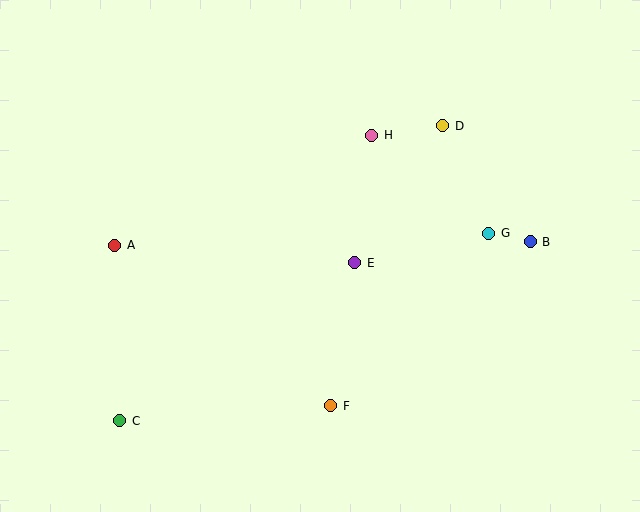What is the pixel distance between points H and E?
The distance between H and E is 129 pixels.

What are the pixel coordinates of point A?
Point A is at (115, 245).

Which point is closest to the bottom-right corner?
Point B is closest to the bottom-right corner.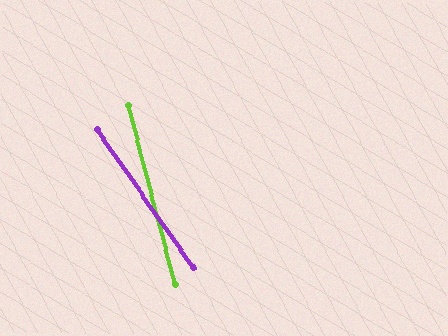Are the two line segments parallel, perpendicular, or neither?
Neither parallel nor perpendicular — they differ by about 20°.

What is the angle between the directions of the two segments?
Approximately 20 degrees.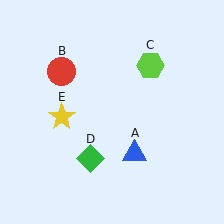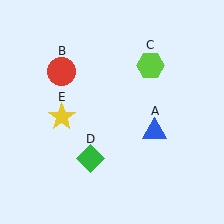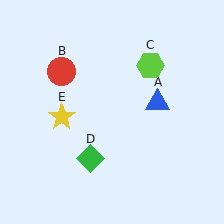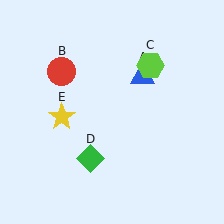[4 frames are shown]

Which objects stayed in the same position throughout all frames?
Red circle (object B) and lime hexagon (object C) and green diamond (object D) and yellow star (object E) remained stationary.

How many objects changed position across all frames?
1 object changed position: blue triangle (object A).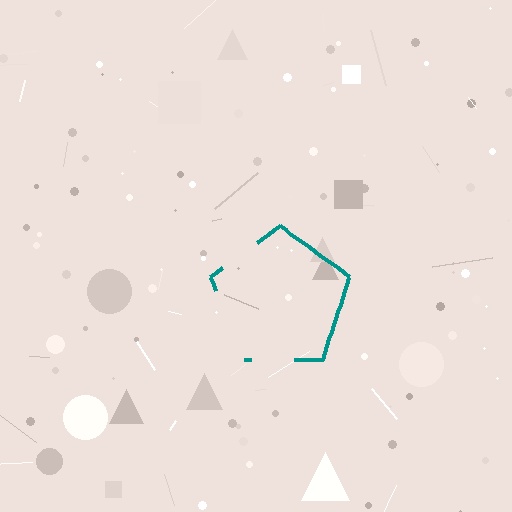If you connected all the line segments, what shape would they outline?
They would outline a pentagon.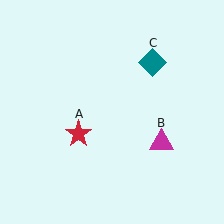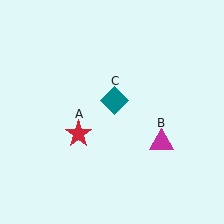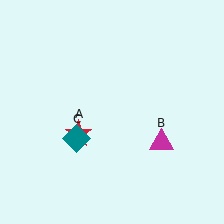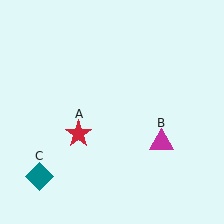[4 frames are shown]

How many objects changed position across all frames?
1 object changed position: teal diamond (object C).